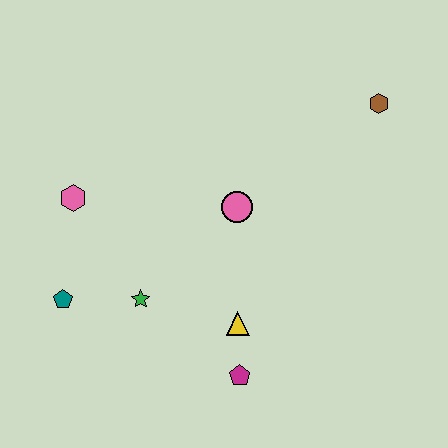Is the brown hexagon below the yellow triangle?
No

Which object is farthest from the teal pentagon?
The brown hexagon is farthest from the teal pentagon.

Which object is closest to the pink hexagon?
The teal pentagon is closest to the pink hexagon.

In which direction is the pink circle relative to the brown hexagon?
The pink circle is to the left of the brown hexagon.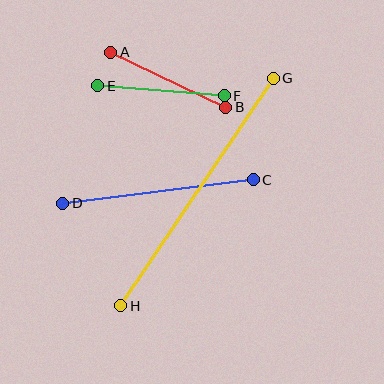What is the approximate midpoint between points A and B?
The midpoint is at approximately (168, 80) pixels.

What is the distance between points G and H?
The distance is approximately 274 pixels.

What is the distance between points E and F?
The distance is approximately 127 pixels.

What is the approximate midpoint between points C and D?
The midpoint is at approximately (158, 192) pixels.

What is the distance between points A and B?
The distance is approximately 128 pixels.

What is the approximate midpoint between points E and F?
The midpoint is at approximately (161, 91) pixels.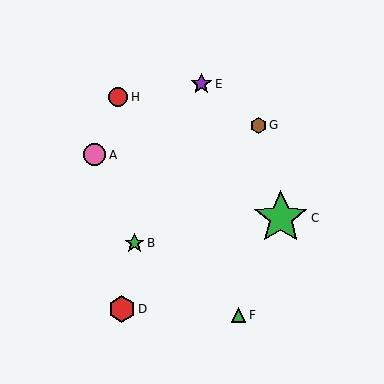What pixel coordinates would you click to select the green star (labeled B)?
Click at (134, 243) to select the green star B.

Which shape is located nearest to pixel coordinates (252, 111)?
The brown hexagon (labeled G) at (258, 125) is nearest to that location.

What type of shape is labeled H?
Shape H is a red circle.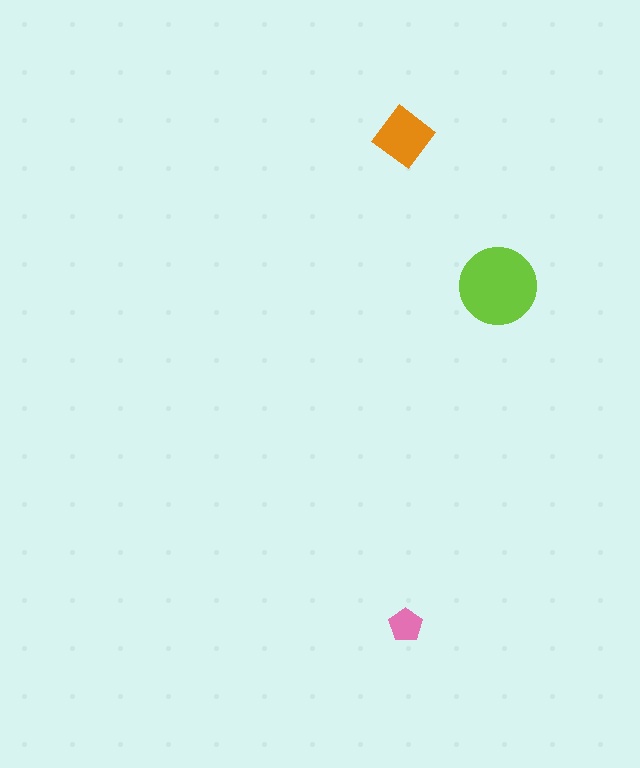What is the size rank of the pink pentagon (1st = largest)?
3rd.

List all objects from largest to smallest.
The lime circle, the orange diamond, the pink pentagon.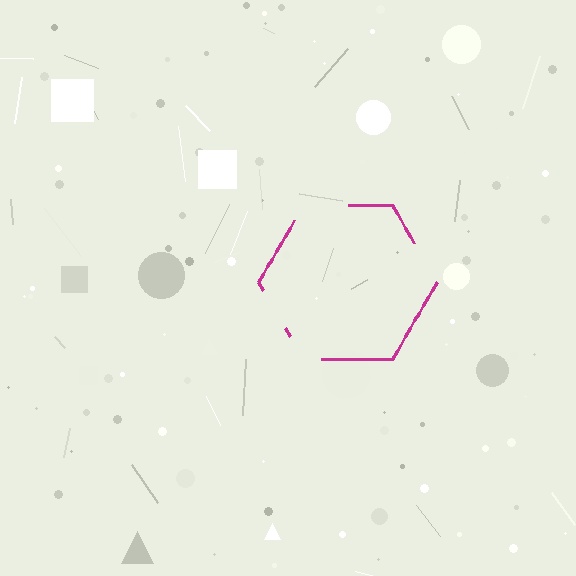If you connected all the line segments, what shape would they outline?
They would outline a hexagon.